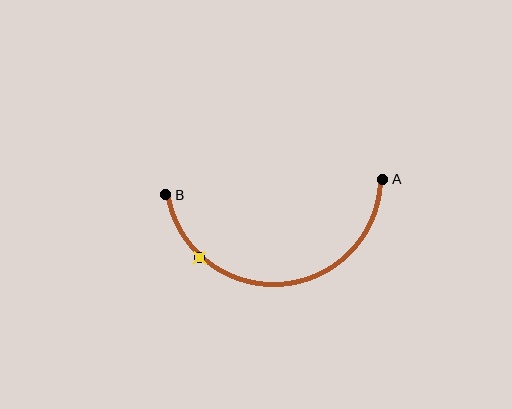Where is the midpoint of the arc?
The arc midpoint is the point on the curve farthest from the straight line joining A and B. It sits below that line.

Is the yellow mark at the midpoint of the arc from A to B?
No. The yellow mark lies on the arc but is closer to endpoint B. The arc midpoint would be at the point on the curve equidistant along the arc from both A and B.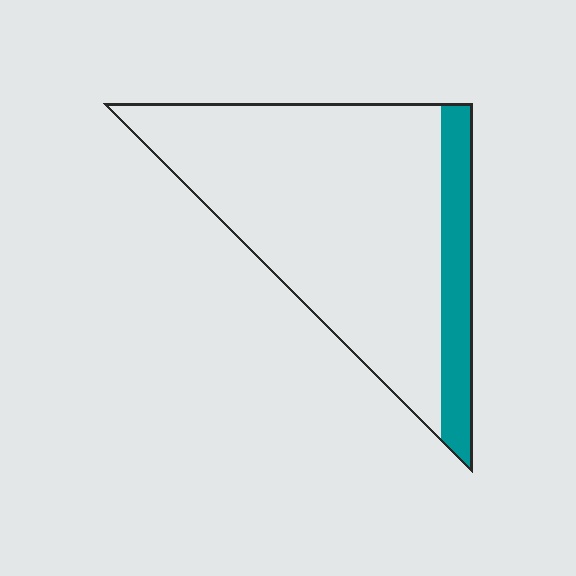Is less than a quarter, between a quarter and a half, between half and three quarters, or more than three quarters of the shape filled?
Less than a quarter.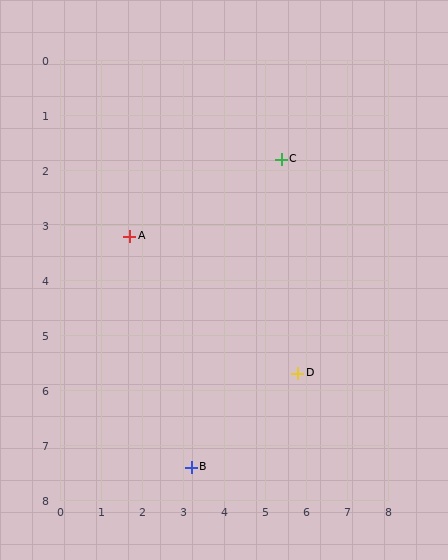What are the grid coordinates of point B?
Point B is at approximately (3.2, 7.4).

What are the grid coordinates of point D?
Point D is at approximately (5.8, 5.7).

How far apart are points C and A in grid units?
Points C and A are about 4.0 grid units apart.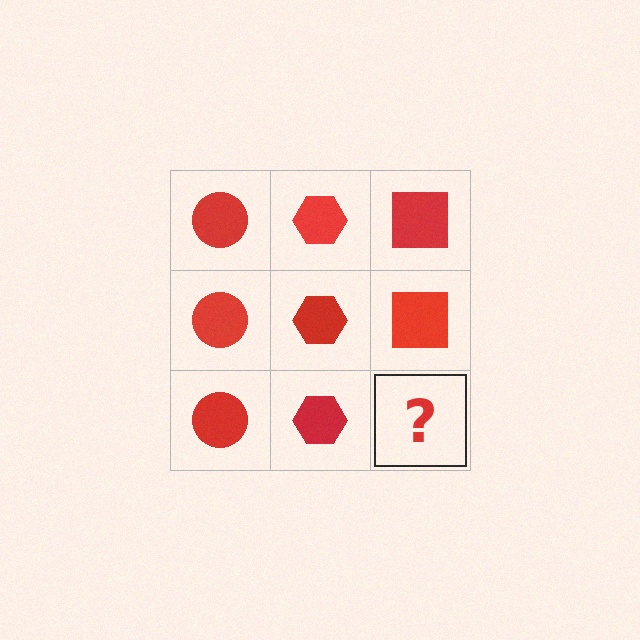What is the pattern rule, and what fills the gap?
The rule is that each column has a consistent shape. The gap should be filled with a red square.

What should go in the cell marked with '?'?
The missing cell should contain a red square.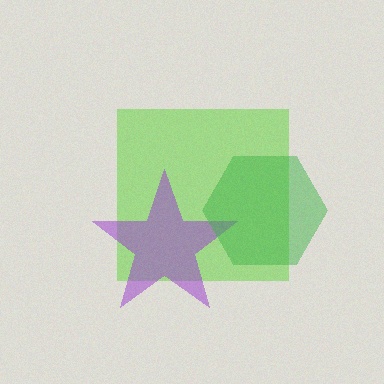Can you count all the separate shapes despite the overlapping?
Yes, there are 3 separate shapes.